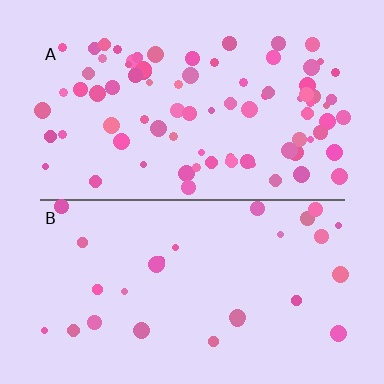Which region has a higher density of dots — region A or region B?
A (the top).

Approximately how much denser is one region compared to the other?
Approximately 3.1× — region A over region B.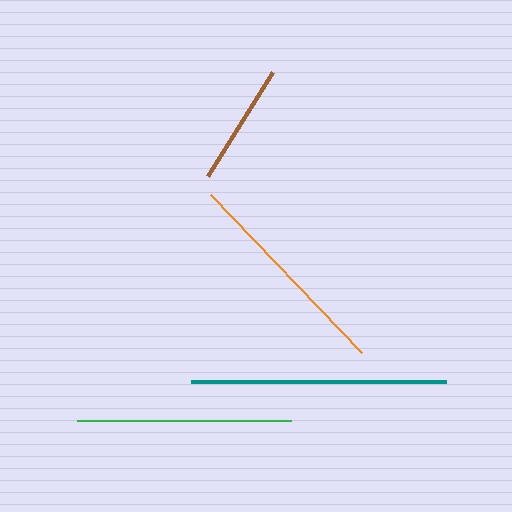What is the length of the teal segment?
The teal segment is approximately 255 pixels long.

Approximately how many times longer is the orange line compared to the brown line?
The orange line is approximately 1.8 times the length of the brown line.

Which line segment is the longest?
The teal line is the longest at approximately 255 pixels.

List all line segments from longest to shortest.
From longest to shortest: teal, orange, green, brown.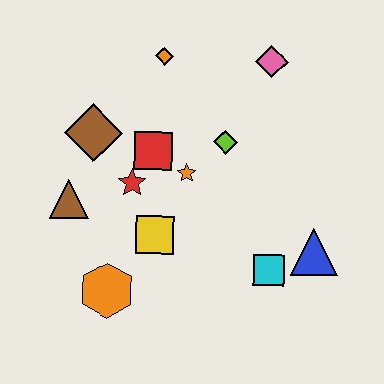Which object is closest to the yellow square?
The red star is closest to the yellow square.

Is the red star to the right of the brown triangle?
Yes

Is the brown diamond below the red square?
No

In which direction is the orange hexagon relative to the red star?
The orange hexagon is below the red star.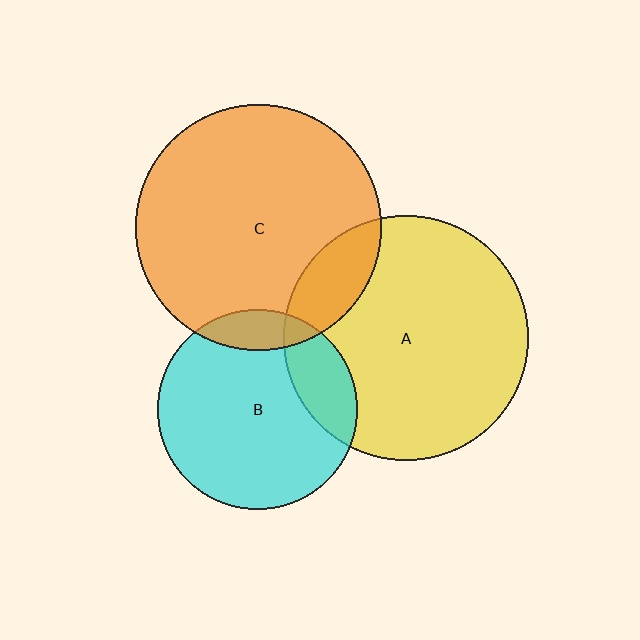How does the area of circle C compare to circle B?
Approximately 1.5 times.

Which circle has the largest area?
Circle C (orange).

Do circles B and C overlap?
Yes.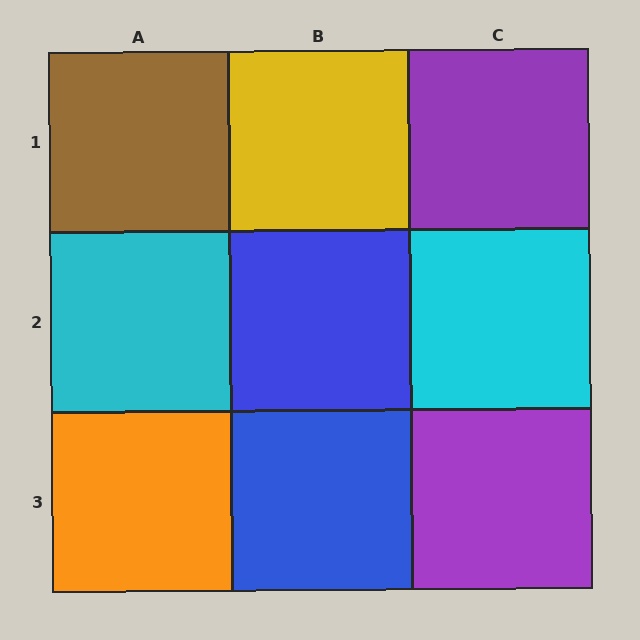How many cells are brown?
1 cell is brown.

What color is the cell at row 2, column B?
Blue.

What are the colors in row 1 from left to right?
Brown, yellow, purple.